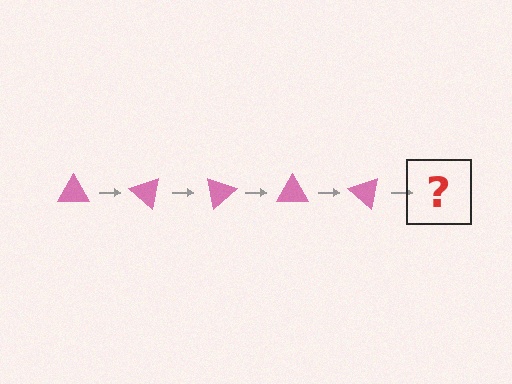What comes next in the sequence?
The next element should be a pink triangle rotated 200 degrees.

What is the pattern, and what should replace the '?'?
The pattern is that the triangle rotates 40 degrees each step. The '?' should be a pink triangle rotated 200 degrees.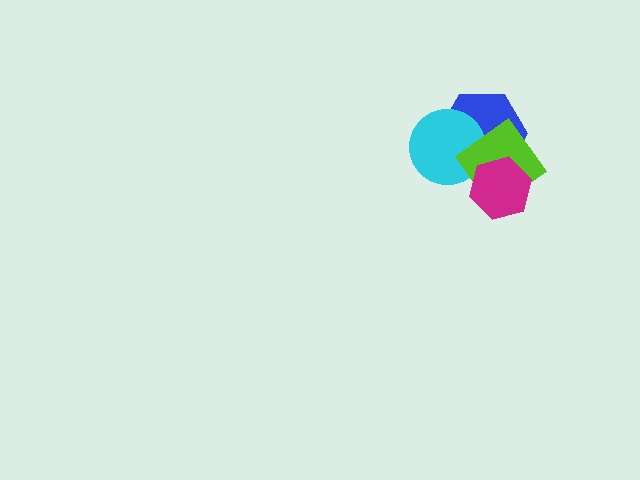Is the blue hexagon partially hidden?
Yes, it is partially covered by another shape.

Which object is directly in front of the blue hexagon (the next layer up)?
The cyan circle is directly in front of the blue hexagon.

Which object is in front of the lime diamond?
The magenta hexagon is in front of the lime diamond.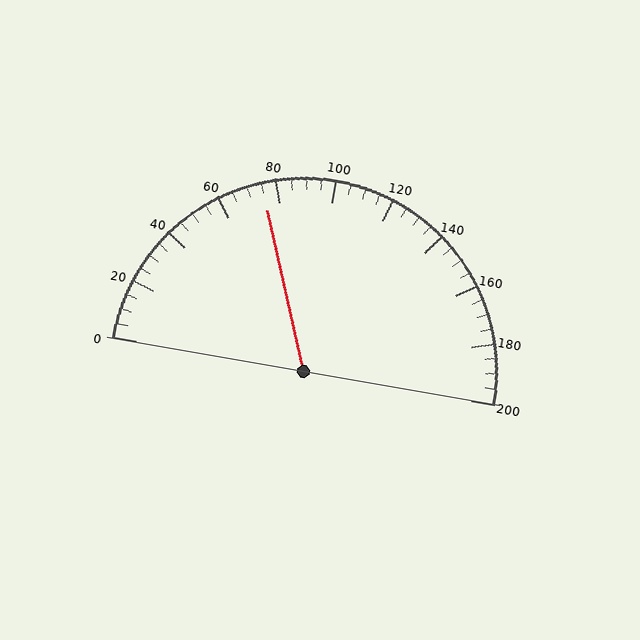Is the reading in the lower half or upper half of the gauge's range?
The reading is in the lower half of the range (0 to 200).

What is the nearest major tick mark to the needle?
The nearest major tick mark is 80.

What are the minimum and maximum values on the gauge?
The gauge ranges from 0 to 200.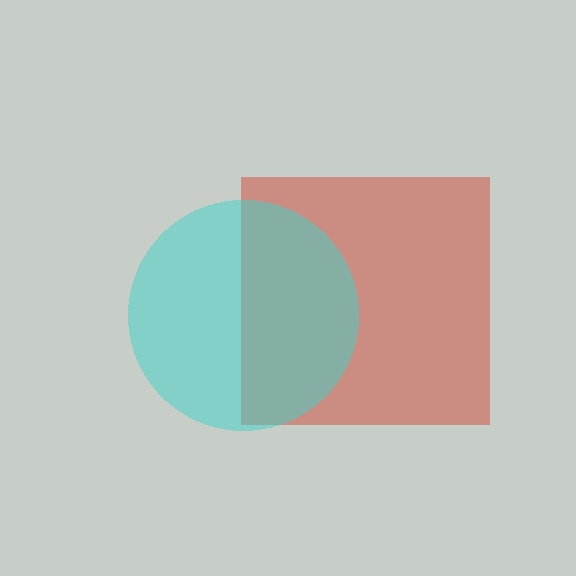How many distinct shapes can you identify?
There are 2 distinct shapes: a red square, a cyan circle.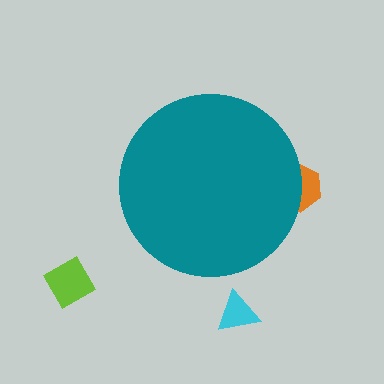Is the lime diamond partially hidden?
No, the lime diamond is fully visible.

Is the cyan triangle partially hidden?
No, the cyan triangle is fully visible.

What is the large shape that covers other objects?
A teal circle.